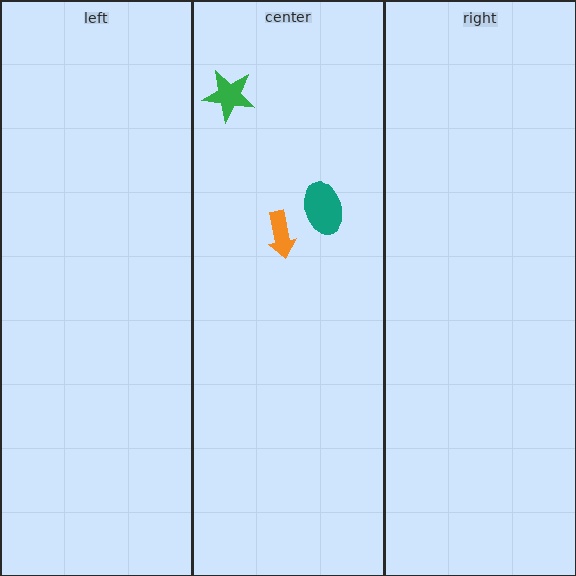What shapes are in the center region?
The green star, the orange arrow, the teal ellipse.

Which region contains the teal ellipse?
The center region.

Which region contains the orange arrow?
The center region.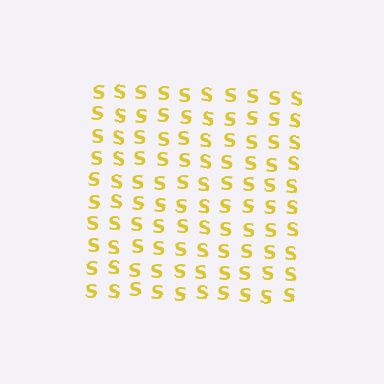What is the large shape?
The large shape is a square.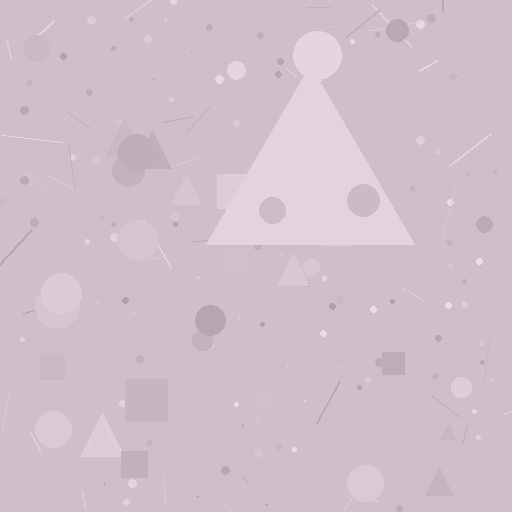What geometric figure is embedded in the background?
A triangle is embedded in the background.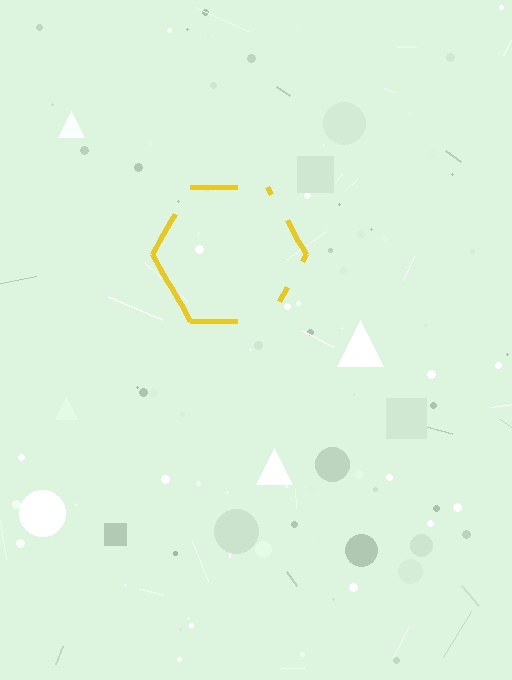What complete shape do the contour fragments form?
The contour fragments form a hexagon.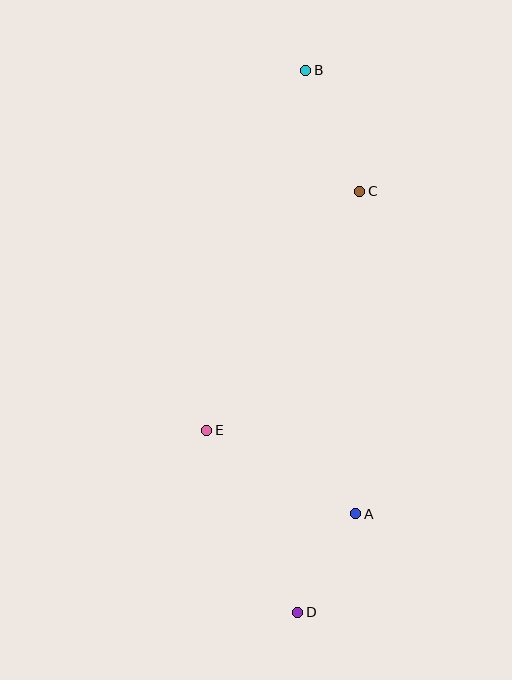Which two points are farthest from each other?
Points B and D are farthest from each other.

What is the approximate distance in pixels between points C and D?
The distance between C and D is approximately 425 pixels.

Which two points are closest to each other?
Points A and D are closest to each other.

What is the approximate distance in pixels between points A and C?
The distance between A and C is approximately 322 pixels.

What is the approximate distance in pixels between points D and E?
The distance between D and E is approximately 204 pixels.